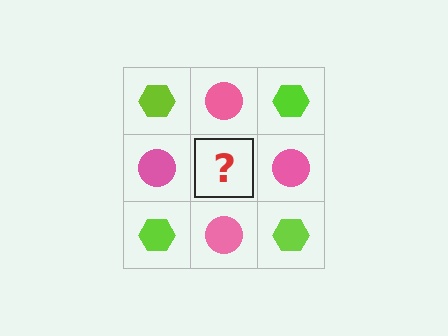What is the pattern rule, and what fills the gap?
The rule is that it alternates lime hexagon and pink circle in a checkerboard pattern. The gap should be filled with a lime hexagon.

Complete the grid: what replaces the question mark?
The question mark should be replaced with a lime hexagon.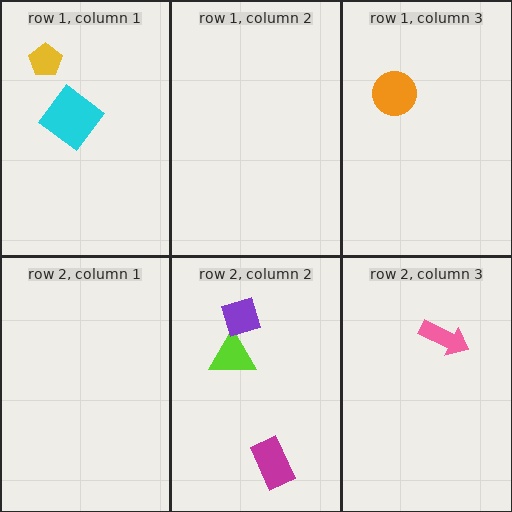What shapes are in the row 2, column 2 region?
The lime triangle, the magenta rectangle, the purple diamond.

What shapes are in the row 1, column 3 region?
The orange circle.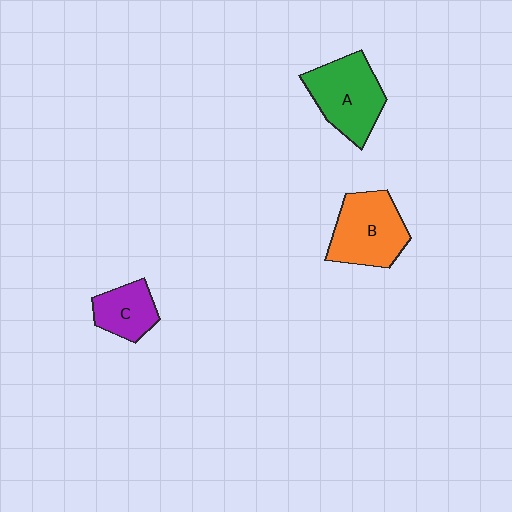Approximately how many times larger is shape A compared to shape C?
Approximately 1.7 times.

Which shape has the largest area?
Shape A (green).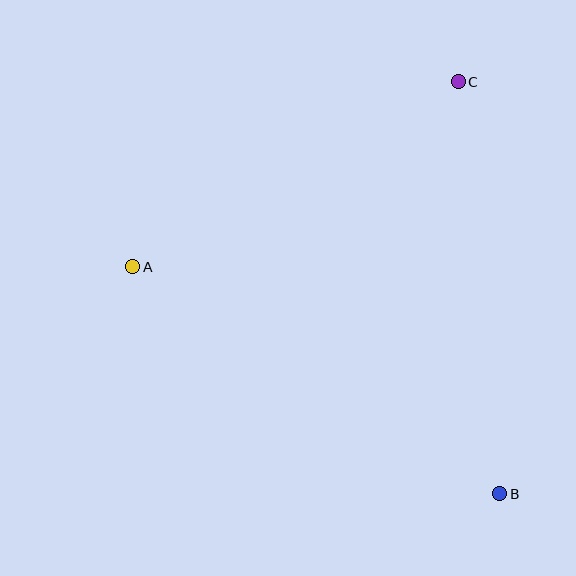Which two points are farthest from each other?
Points A and B are farthest from each other.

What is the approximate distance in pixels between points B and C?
The distance between B and C is approximately 414 pixels.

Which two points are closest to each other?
Points A and C are closest to each other.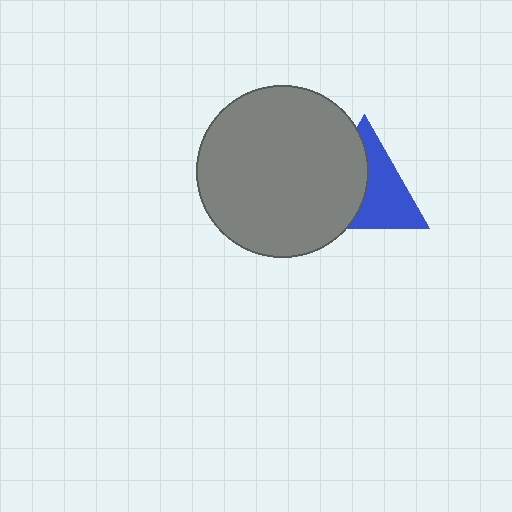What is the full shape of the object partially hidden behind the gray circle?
The partially hidden object is a blue triangle.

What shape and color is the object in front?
The object in front is a gray circle.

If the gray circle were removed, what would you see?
You would see the complete blue triangle.